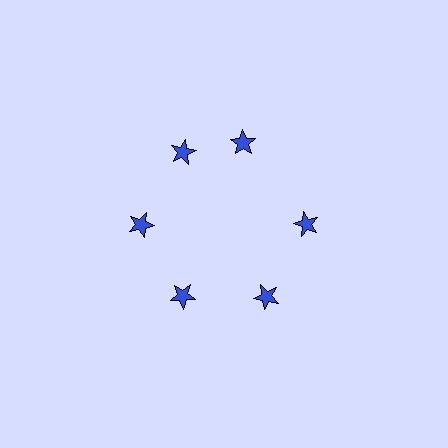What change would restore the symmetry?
The symmetry would be restored by rotating it back into even spacing with its neighbors so that all 6 stars sit at equal angles and equal distance from the center.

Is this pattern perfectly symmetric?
No. The 6 blue stars are arranged in a ring, but one element near the 1 o'clock position is rotated out of alignment along the ring, breaking the 6-fold rotational symmetry.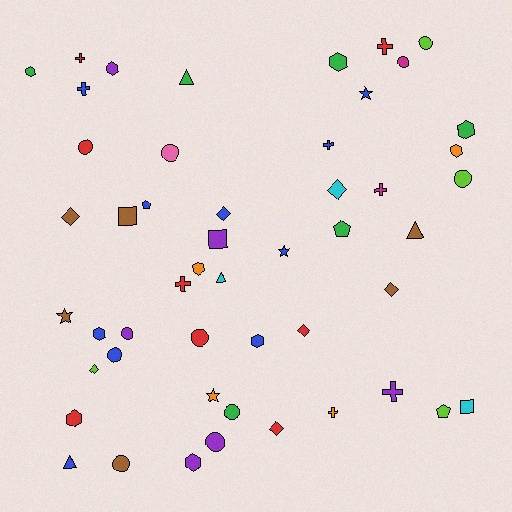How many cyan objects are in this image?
There are 3 cyan objects.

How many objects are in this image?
There are 50 objects.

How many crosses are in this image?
There are 8 crosses.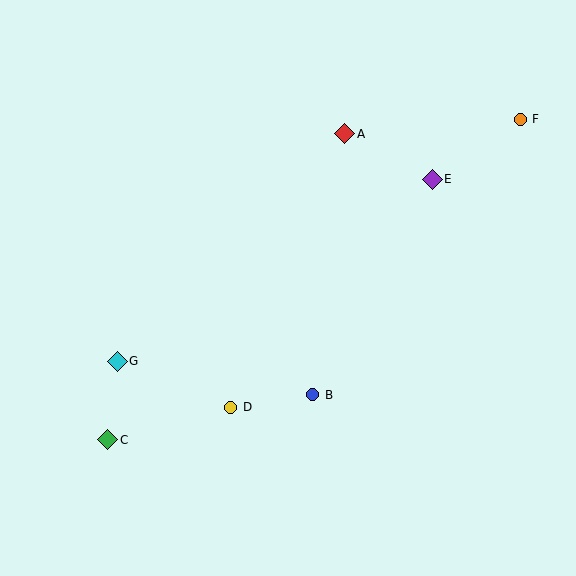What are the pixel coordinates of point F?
Point F is at (520, 119).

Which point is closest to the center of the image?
Point B at (313, 395) is closest to the center.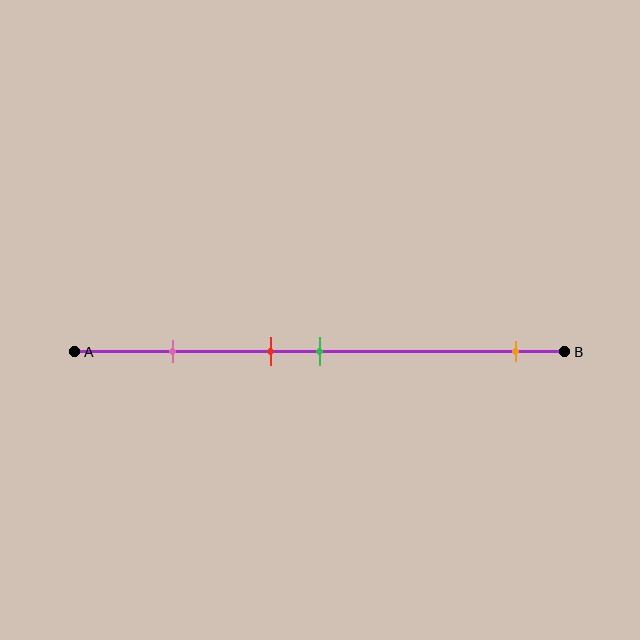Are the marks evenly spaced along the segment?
No, the marks are not evenly spaced.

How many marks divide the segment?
There are 4 marks dividing the segment.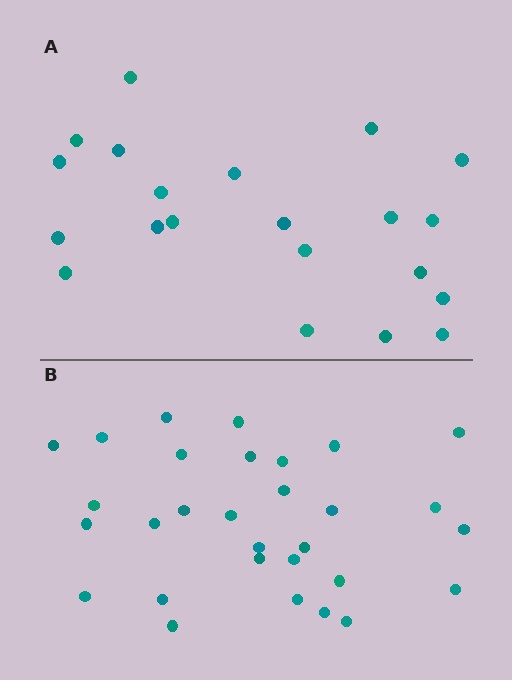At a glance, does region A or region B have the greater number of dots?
Region B (the bottom region) has more dots.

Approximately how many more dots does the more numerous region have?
Region B has roughly 8 or so more dots than region A.